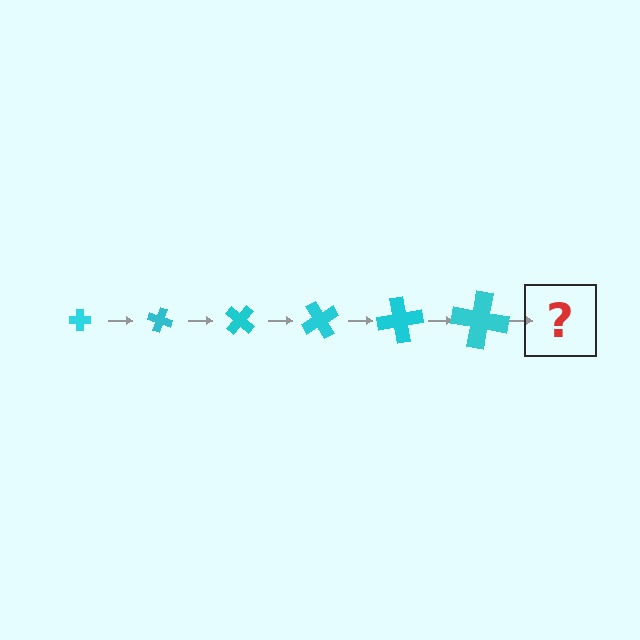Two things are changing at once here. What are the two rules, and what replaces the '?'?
The two rules are that the cross grows larger each step and it rotates 20 degrees each step. The '?' should be a cross, larger than the previous one and rotated 120 degrees from the start.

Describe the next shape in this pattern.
It should be a cross, larger than the previous one and rotated 120 degrees from the start.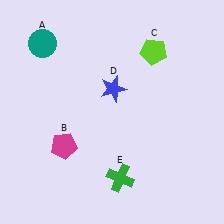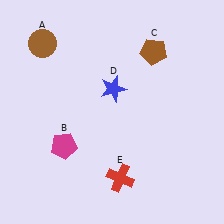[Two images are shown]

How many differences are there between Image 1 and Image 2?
There are 3 differences between the two images.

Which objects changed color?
A changed from teal to brown. C changed from lime to brown. E changed from green to red.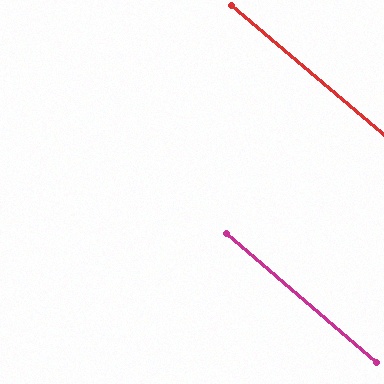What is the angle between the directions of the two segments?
Approximately 0 degrees.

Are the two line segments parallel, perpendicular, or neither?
Parallel — their directions differ by only 0.4°.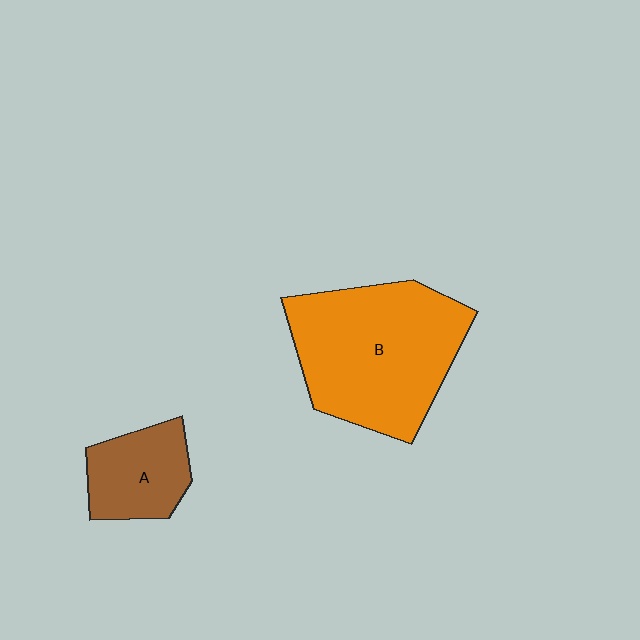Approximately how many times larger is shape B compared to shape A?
Approximately 2.5 times.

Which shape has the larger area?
Shape B (orange).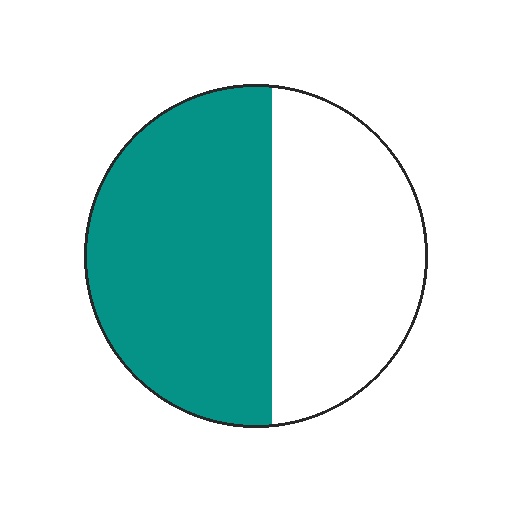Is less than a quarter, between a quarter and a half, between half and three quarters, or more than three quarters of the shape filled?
Between half and three quarters.